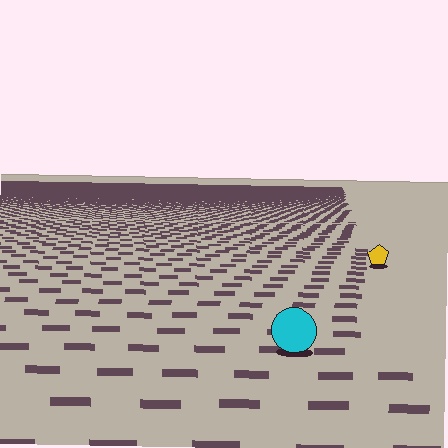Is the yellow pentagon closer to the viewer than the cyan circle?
No. The cyan circle is closer — you can tell from the texture gradient: the ground texture is coarser near it.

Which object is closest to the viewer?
The cyan circle is closest. The texture marks near it are larger and more spread out.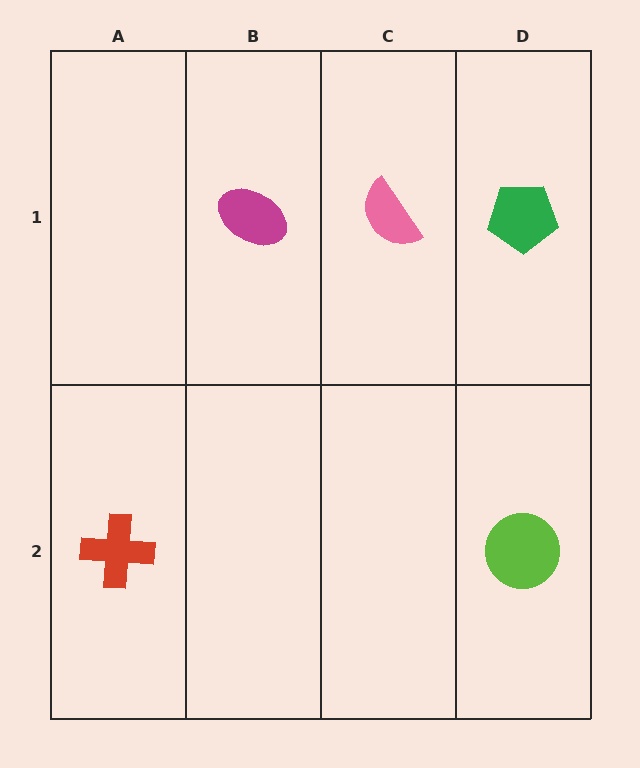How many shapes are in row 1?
3 shapes.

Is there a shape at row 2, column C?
No, that cell is empty.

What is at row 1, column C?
A pink semicircle.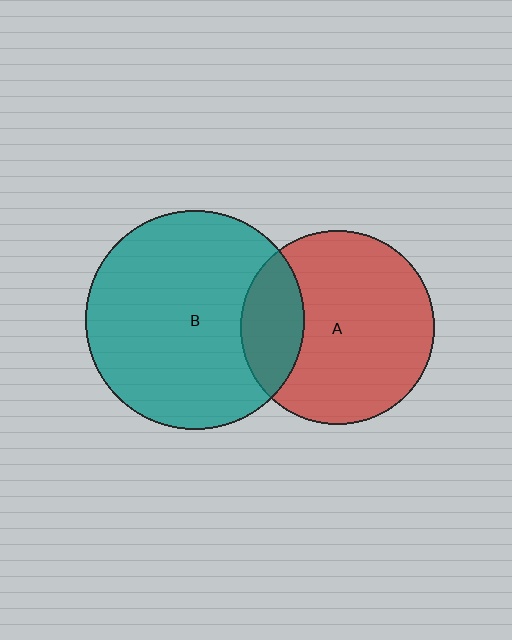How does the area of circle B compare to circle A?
Approximately 1.3 times.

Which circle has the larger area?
Circle B (teal).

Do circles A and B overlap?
Yes.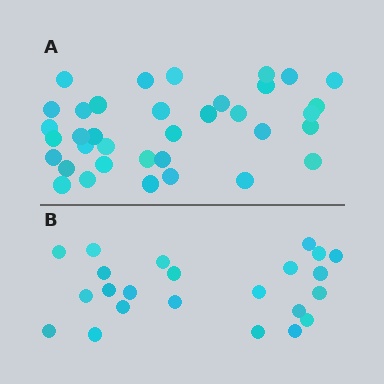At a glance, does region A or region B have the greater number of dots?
Region A (the top region) has more dots.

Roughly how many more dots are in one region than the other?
Region A has approximately 15 more dots than region B.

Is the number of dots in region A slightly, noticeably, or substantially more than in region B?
Region A has substantially more. The ratio is roughly 1.6 to 1.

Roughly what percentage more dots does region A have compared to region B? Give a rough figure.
About 55% more.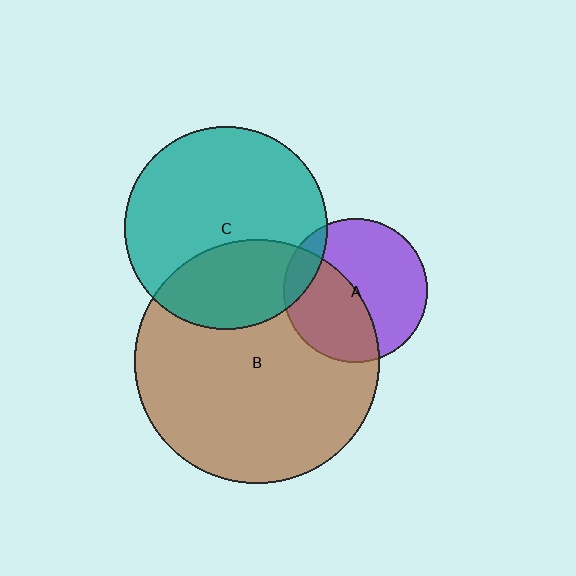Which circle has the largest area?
Circle B (brown).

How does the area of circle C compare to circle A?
Approximately 2.0 times.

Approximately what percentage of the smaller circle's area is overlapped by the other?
Approximately 35%.